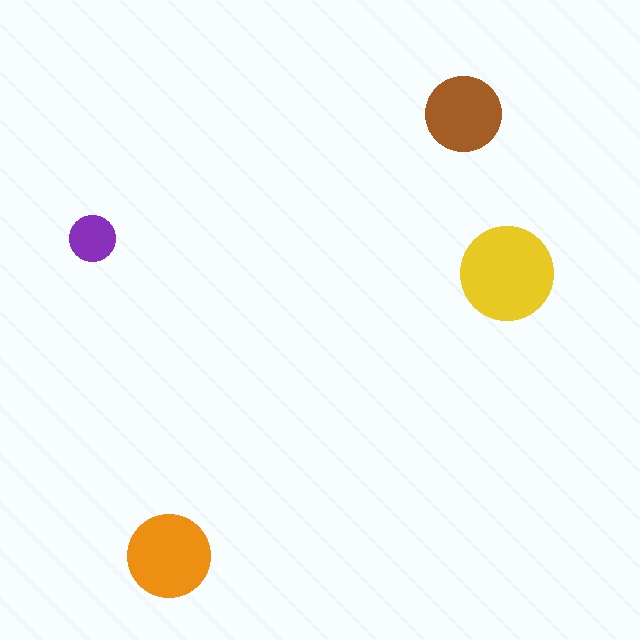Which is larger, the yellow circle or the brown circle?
The yellow one.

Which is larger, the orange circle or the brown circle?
The orange one.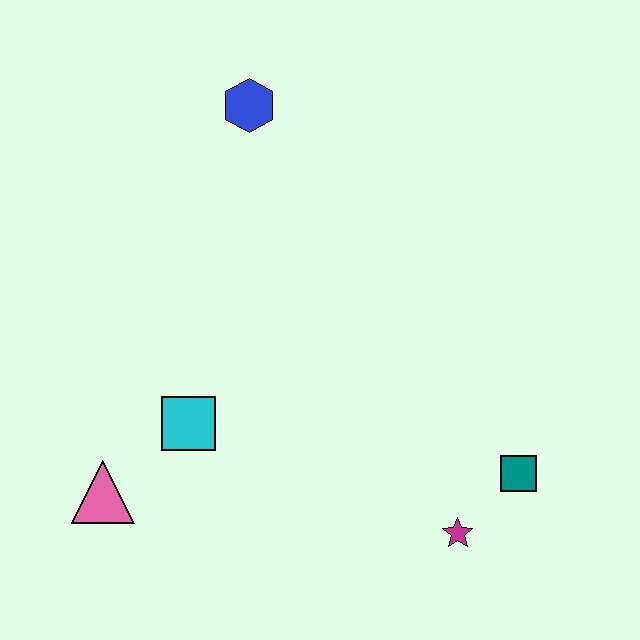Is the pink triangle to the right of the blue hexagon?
No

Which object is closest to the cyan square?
The pink triangle is closest to the cyan square.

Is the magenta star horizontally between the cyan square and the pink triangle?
No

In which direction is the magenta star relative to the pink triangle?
The magenta star is to the right of the pink triangle.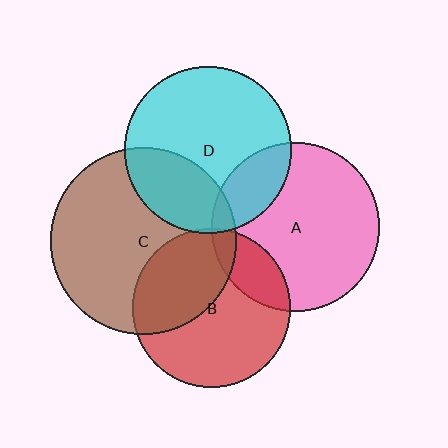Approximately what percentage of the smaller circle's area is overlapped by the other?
Approximately 5%.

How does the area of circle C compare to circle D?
Approximately 1.2 times.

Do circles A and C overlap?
Yes.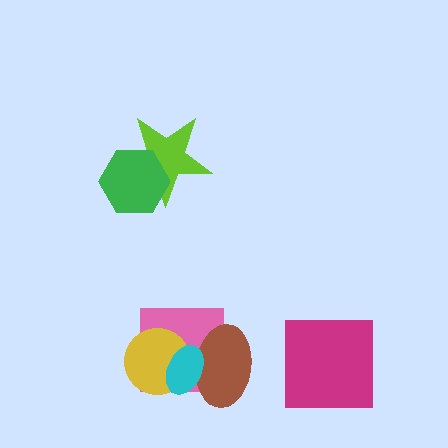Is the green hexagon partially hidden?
No, no other shape covers it.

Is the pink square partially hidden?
Yes, it is partially covered by another shape.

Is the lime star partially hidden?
Yes, it is partially covered by another shape.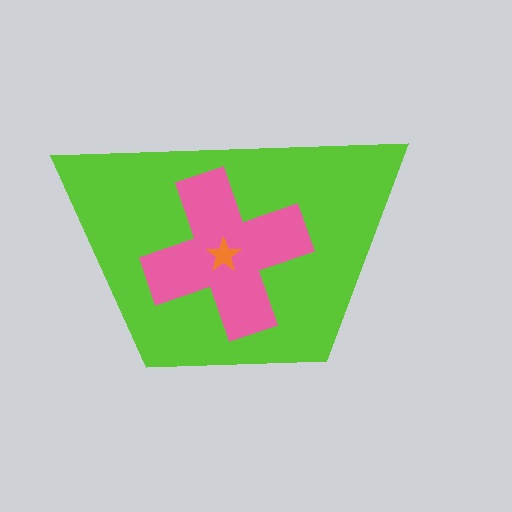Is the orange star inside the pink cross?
Yes.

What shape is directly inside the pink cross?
The orange star.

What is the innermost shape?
The orange star.